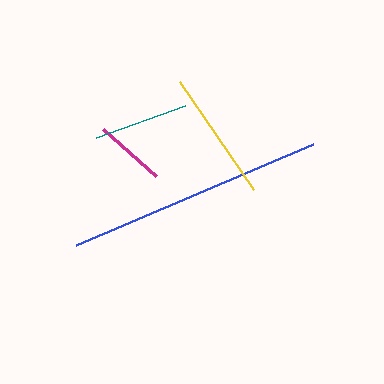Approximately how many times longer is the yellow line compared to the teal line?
The yellow line is approximately 1.4 times the length of the teal line.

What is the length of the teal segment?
The teal segment is approximately 95 pixels long.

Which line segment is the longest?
The blue line is the longest at approximately 258 pixels.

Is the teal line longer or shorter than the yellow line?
The yellow line is longer than the teal line.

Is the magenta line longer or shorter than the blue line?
The blue line is longer than the magenta line.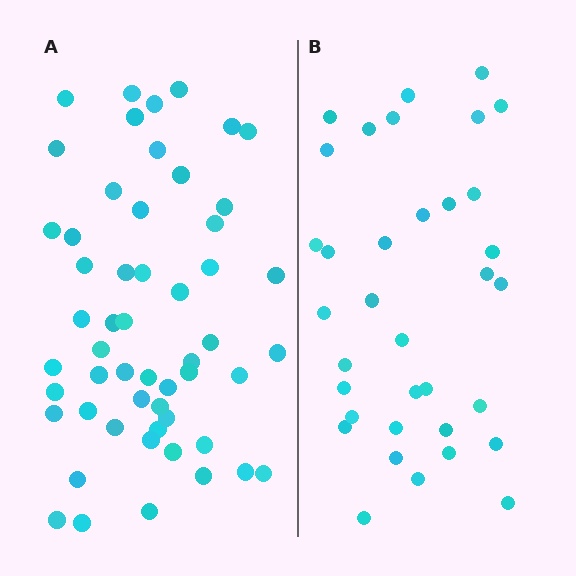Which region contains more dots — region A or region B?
Region A (the left region) has more dots.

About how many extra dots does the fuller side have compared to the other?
Region A has approximately 20 more dots than region B.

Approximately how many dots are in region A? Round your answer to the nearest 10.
About 50 dots. (The exact count is 54, which rounds to 50.)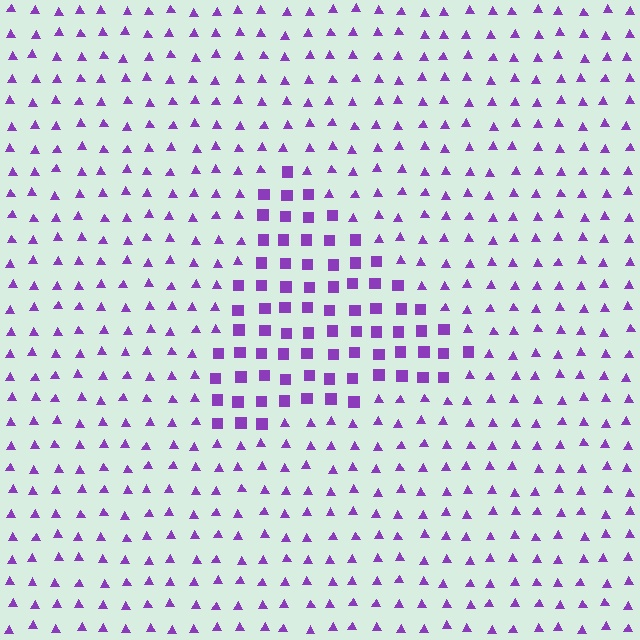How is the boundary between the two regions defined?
The boundary is defined by a change in element shape: squares inside vs. triangles outside. All elements share the same color and spacing.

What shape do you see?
I see a triangle.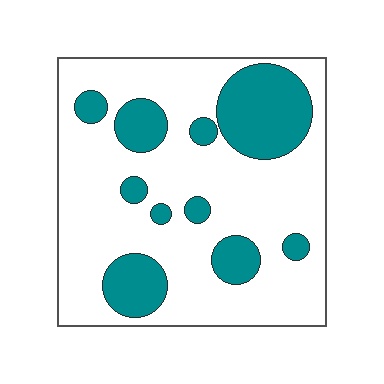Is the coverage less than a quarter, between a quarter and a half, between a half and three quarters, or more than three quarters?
Between a quarter and a half.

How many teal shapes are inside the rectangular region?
10.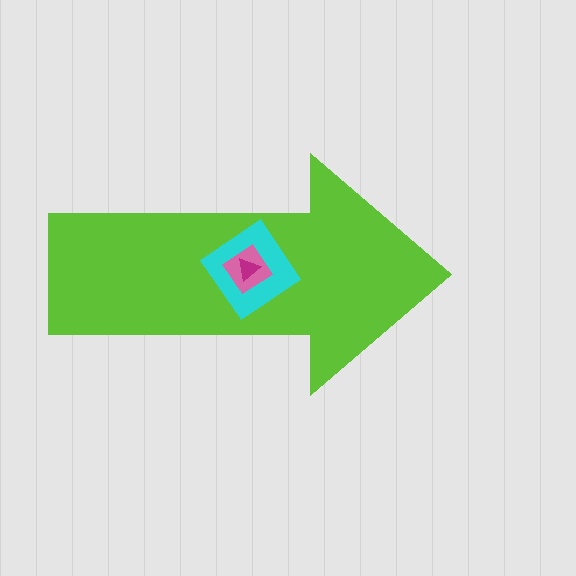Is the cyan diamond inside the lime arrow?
Yes.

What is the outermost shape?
The lime arrow.